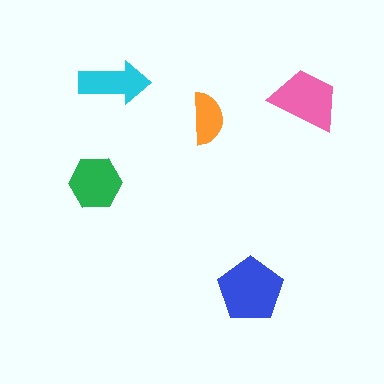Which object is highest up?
The cyan arrow is topmost.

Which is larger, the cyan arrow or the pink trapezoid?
The pink trapezoid.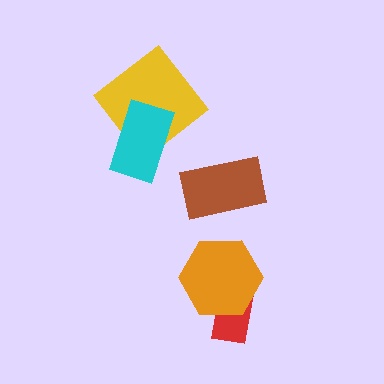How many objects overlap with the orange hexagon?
1 object overlaps with the orange hexagon.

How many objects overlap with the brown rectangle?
0 objects overlap with the brown rectangle.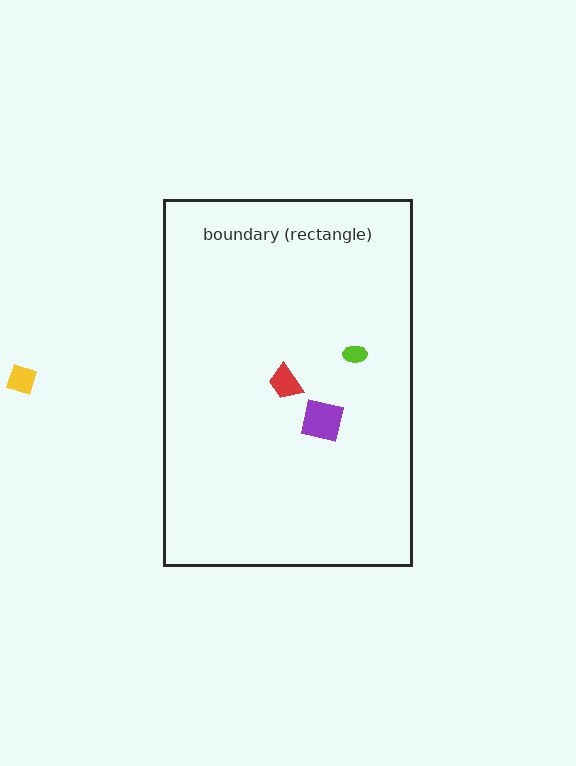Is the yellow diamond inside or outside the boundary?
Outside.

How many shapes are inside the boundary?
3 inside, 1 outside.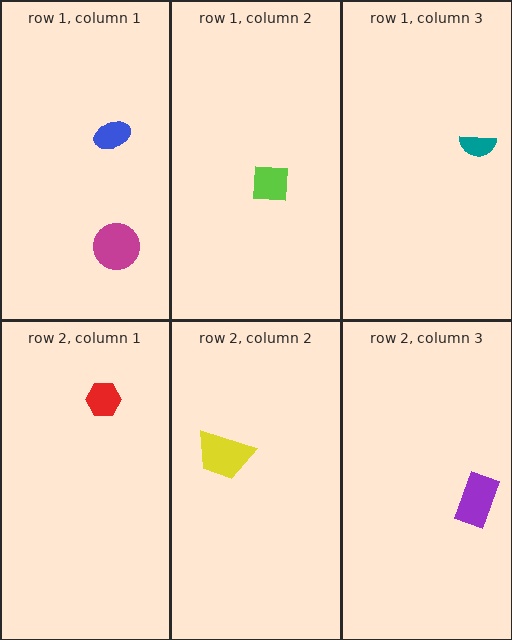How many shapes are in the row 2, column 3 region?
1.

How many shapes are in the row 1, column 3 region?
1.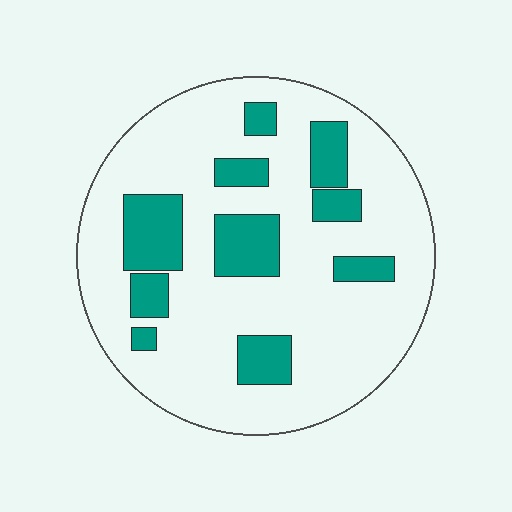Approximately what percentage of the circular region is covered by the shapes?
Approximately 20%.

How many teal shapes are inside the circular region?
10.